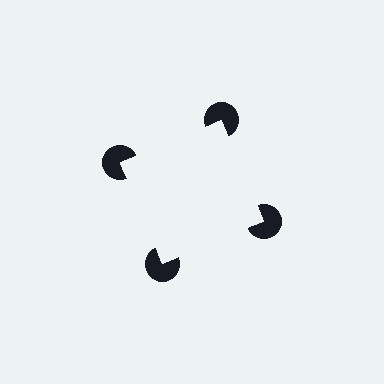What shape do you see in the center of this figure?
An illusory square — its edges are inferred from the aligned wedge cuts in the pac-man discs, not physically drawn.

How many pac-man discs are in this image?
There are 4 — one at each vertex of the illusory square.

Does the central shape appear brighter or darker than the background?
It typically appears slightly brighter than the background, even though no actual brightness change is drawn.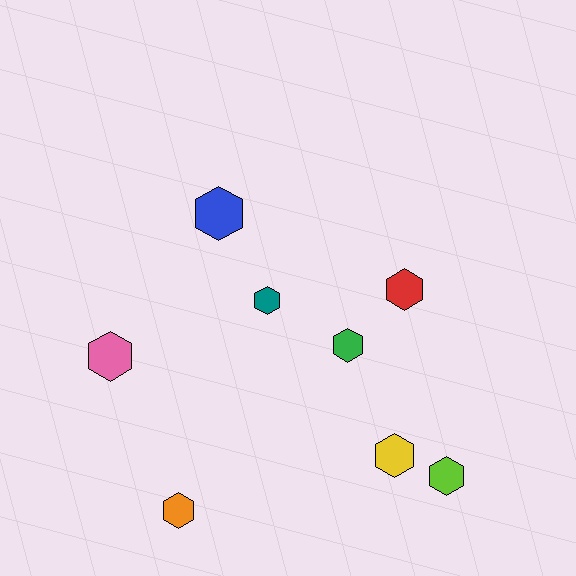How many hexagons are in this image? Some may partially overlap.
There are 8 hexagons.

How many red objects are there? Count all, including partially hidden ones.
There is 1 red object.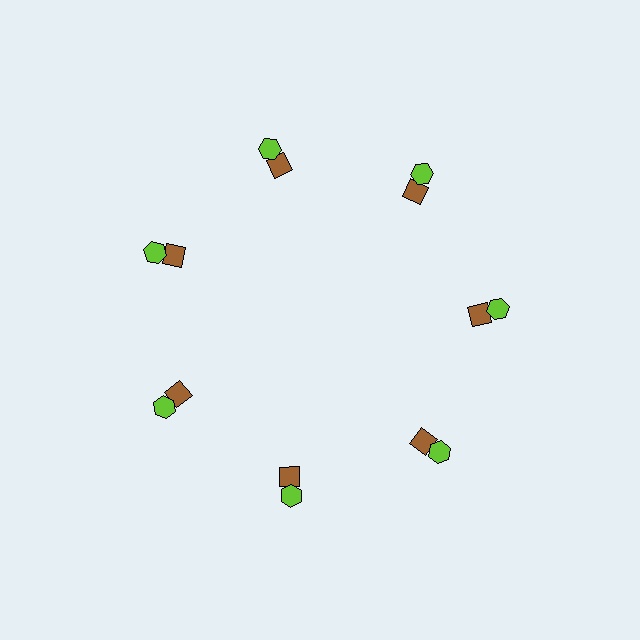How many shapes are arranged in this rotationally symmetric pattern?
There are 14 shapes, arranged in 7 groups of 2.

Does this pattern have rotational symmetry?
Yes, this pattern has 7-fold rotational symmetry. It looks the same after rotating 51 degrees around the center.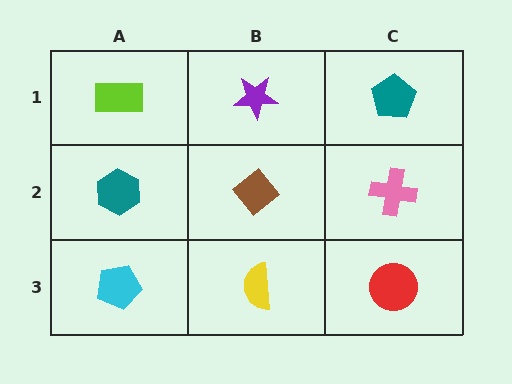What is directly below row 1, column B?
A brown diamond.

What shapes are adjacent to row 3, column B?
A brown diamond (row 2, column B), a cyan pentagon (row 3, column A), a red circle (row 3, column C).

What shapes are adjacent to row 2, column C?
A teal pentagon (row 1, column C), a red circle (row 3, column C), a brown diamond (row 2, column B).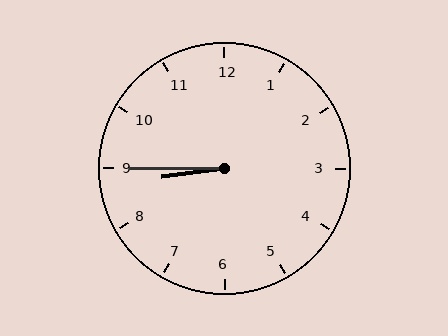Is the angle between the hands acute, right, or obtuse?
It is acute.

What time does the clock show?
8:45.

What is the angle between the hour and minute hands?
Approximately 8 degrees.